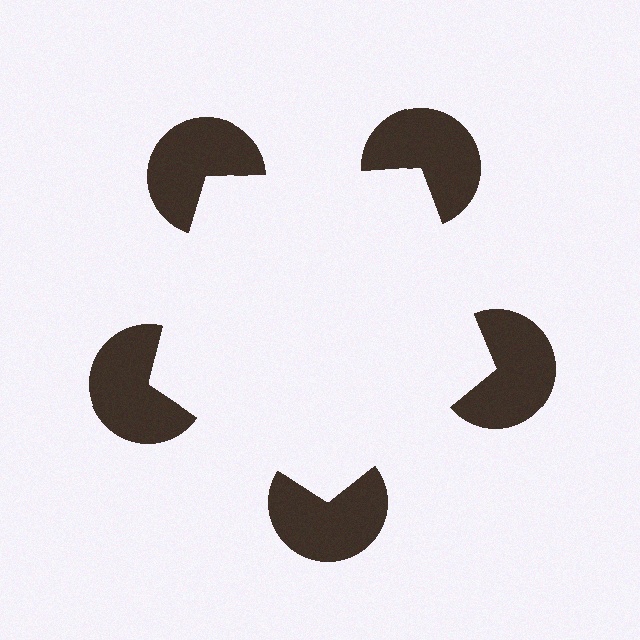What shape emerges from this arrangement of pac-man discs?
An illusory pentagon — its edges are inferred from the aligned wedge cuts in the pac-man discs, not physically drawn.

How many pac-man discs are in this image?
There are 5 — one at each vertex of the illusory pentagon.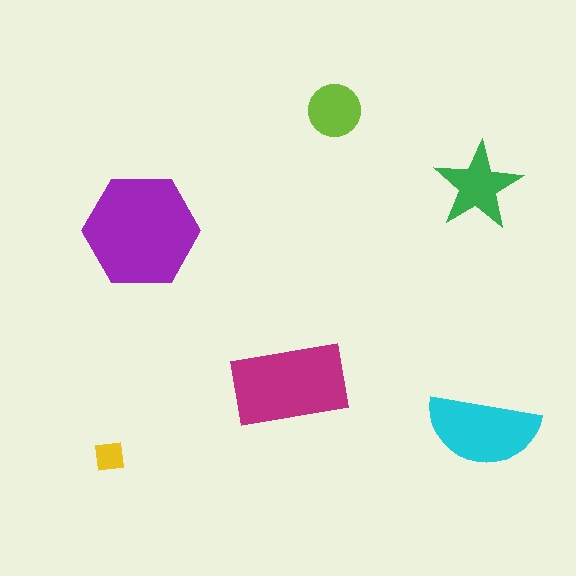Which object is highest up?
The lime circle is topmost.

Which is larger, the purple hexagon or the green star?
The purple hexagon.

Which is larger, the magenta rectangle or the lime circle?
The magenta rectangle.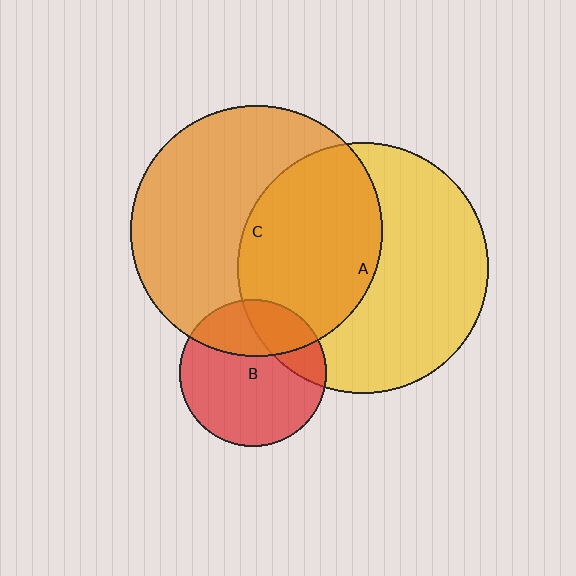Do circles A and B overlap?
Yes.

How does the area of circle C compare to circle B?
Approximately 2.9 times.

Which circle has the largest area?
Circle A (yellow).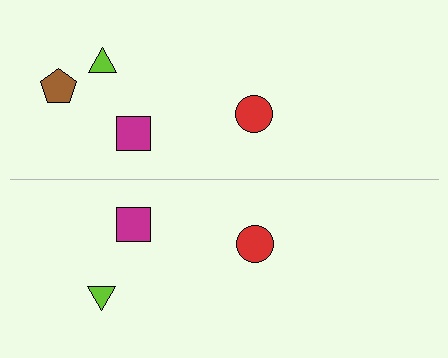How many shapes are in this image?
There are 7 shapes in this image.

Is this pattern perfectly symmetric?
No, the pattern is not perfectly symmetric. A brown pentagon is missing from the bottom side.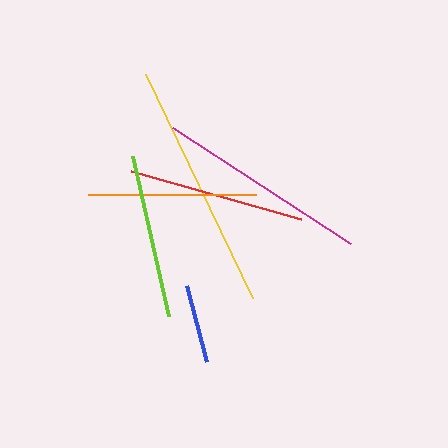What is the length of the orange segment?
The orange segment is approximately 168 pixels long.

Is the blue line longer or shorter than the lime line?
The lime line is longer than the blue line.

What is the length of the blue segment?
The blue segment is approximately 78 pixels long.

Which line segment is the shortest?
The blue line is the shortest at approximately 78 pixels.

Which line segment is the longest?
The yellow line is the longest at approximately 248 pixels.